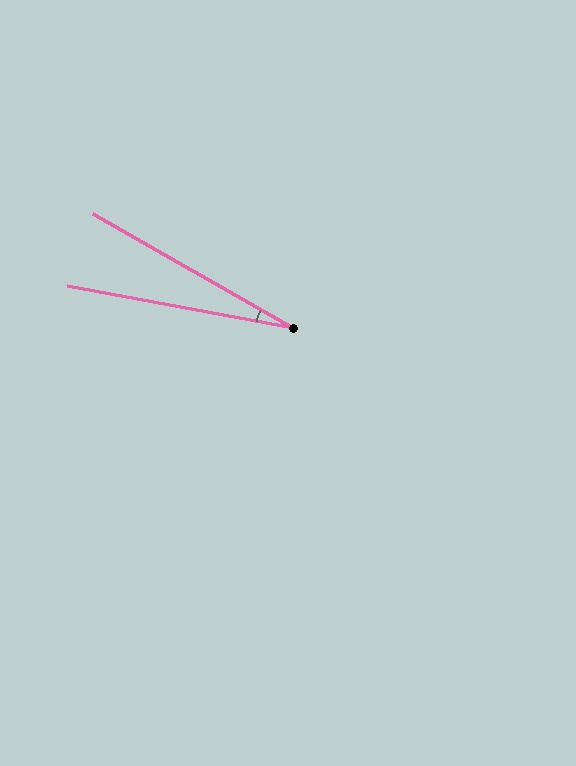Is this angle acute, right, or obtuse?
It is acute.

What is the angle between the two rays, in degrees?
Approximately 19 degrees.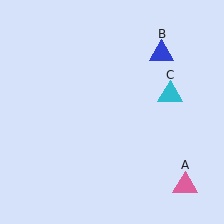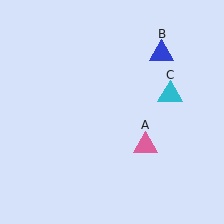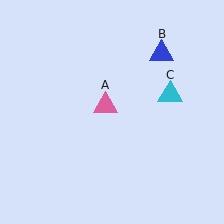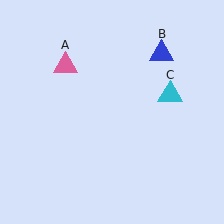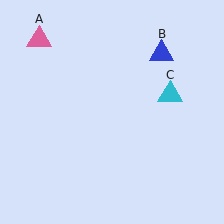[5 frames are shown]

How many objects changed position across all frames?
1 object changed position: pink triangle (object A).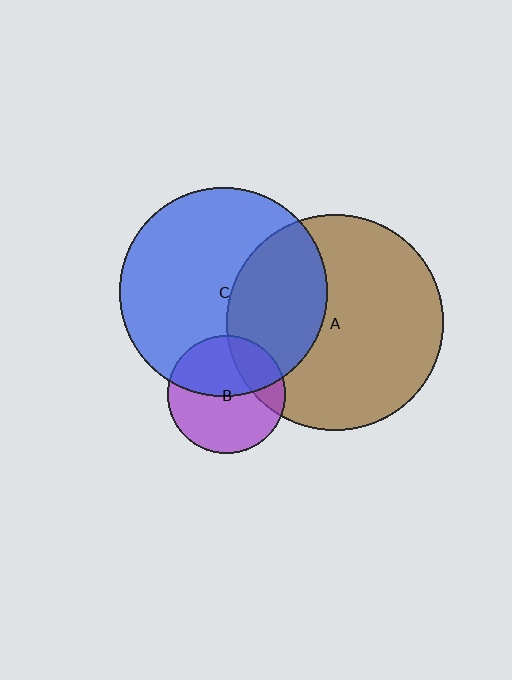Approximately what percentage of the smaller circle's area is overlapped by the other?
Approximately 35%.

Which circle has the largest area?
Circle A (brown).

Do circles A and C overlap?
Yes.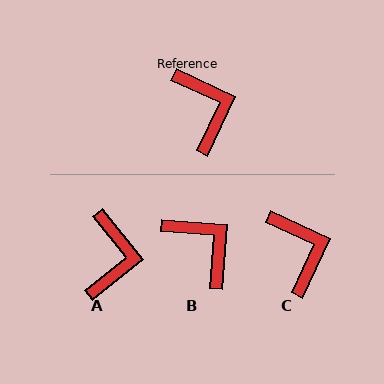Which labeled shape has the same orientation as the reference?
C.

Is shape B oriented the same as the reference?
No, it is off by about 20 degrees.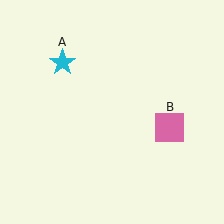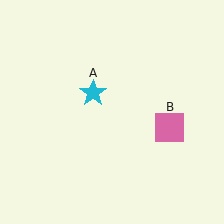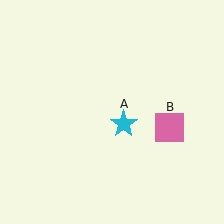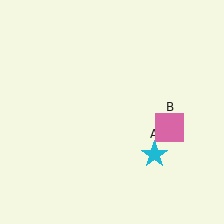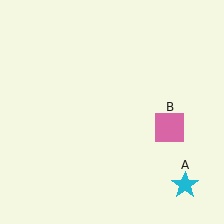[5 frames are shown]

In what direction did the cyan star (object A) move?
The cyan star (object A) moved down and to the right.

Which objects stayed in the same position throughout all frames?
Pink square (object B) remained stationary.